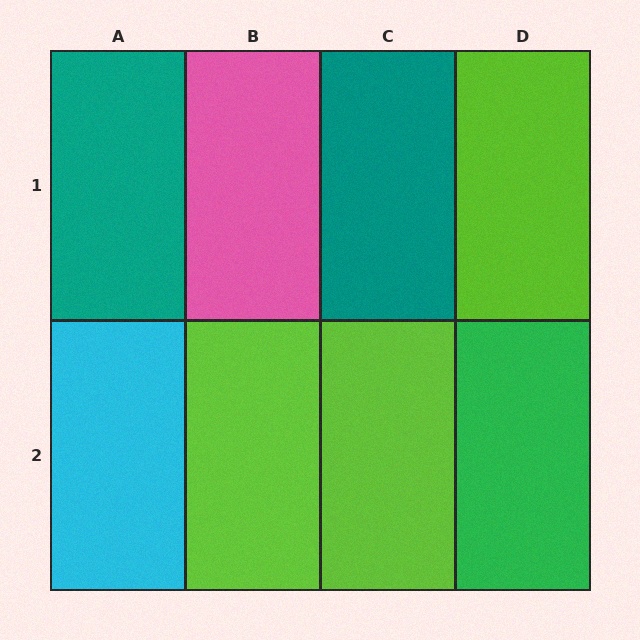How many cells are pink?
1 cell is pink.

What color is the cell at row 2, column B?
Lime.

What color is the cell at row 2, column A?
Cyan.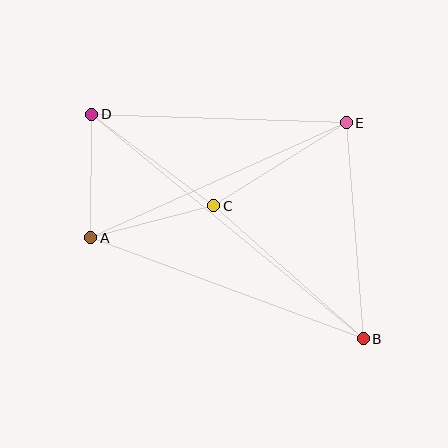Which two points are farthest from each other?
Points B and D are farthest from each other.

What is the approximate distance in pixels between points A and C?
The distance between A and C is approximately 127 pixels.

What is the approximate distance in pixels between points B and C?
The distance between B and C is approximately 200 pixels.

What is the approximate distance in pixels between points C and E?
The distance between C and E is approximately 156 pixels.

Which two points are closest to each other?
Points A and D are closest to each other.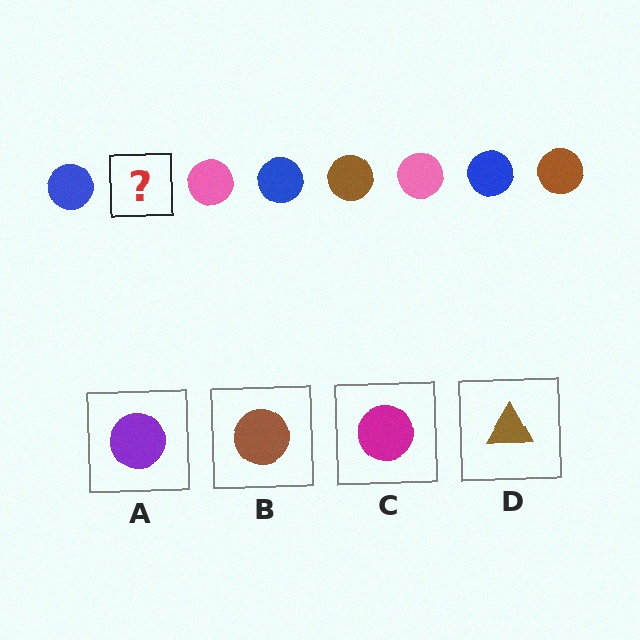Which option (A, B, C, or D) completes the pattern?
B.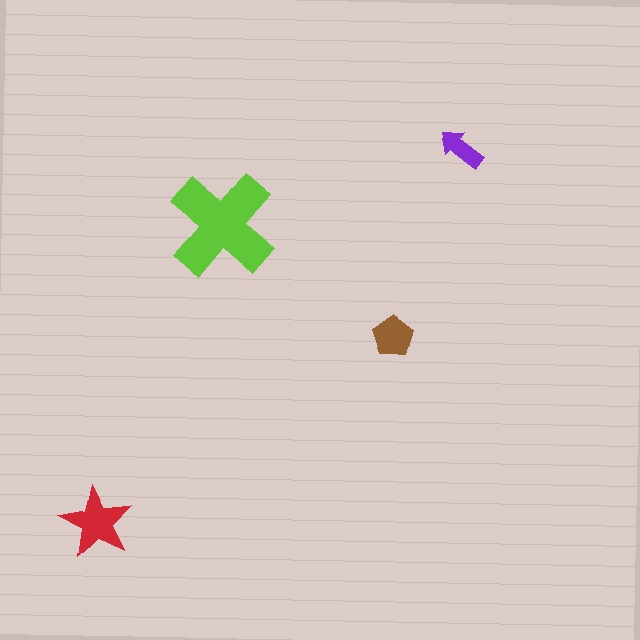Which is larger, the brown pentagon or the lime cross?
The lime cross.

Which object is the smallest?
The purple arrow.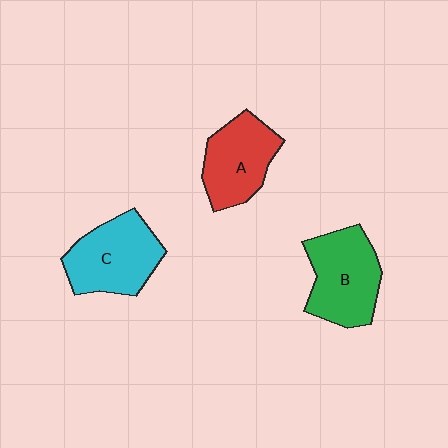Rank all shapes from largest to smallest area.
From largest to smallest: B (green), C (cyan), A (red).